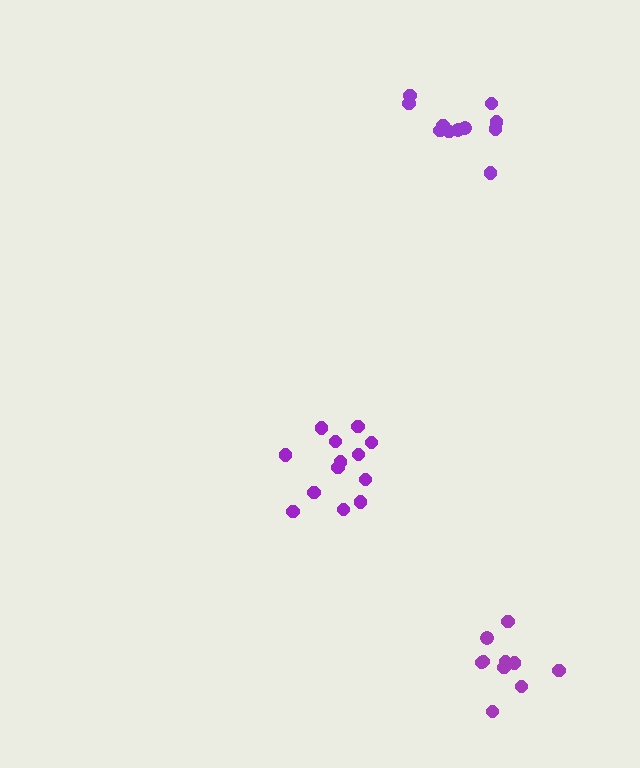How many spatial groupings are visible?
There are 3 spatial groupings.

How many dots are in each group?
Group 1: 10 dots, Group 2: 13 dots, Group 3: 11 dots (34 total).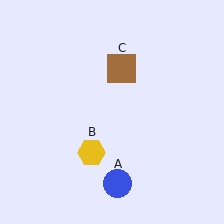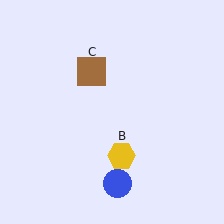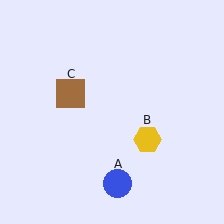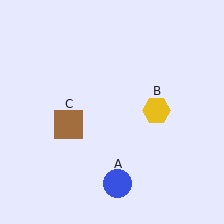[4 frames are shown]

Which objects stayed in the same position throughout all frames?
Blue circle (object A) remained stationary.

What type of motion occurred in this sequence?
The yellow hexagon (object B), brown square (object C) rotated counterclockwise around the center of the scene.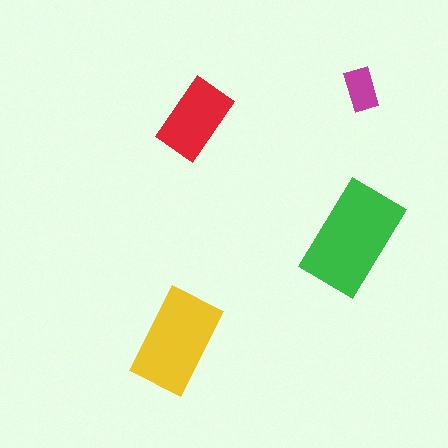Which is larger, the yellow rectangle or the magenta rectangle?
The yellow one.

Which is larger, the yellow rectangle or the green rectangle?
The green one.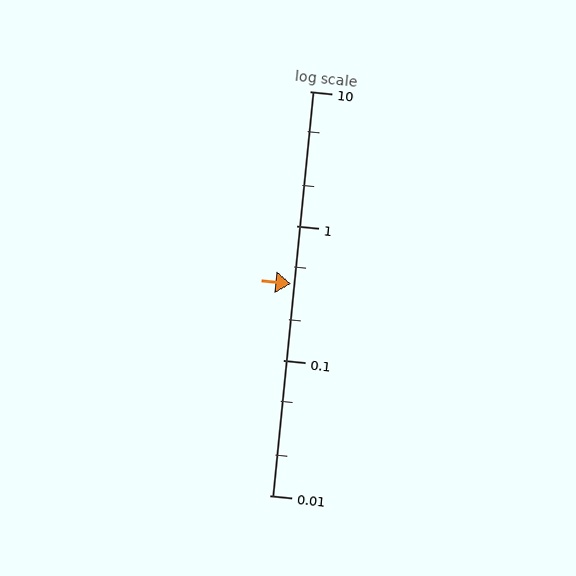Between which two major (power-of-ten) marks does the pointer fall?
The pointer is between 0.1 and 1.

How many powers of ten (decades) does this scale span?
The scale spans 3 decades, from 0.01 to 10.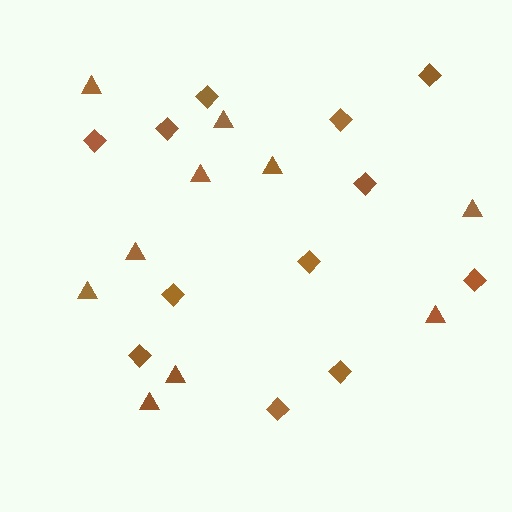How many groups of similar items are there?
There are 2 groups: one group of diamonds (12) and one group of triangles (10).